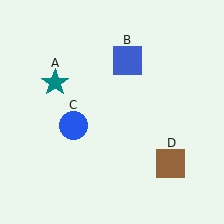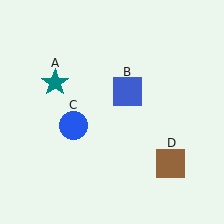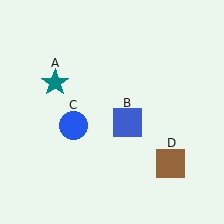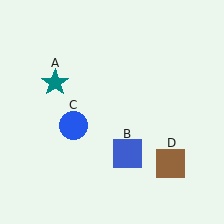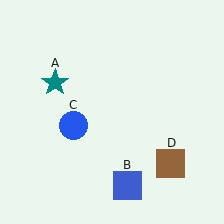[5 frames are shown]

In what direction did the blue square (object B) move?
The blue square (object B) moved down.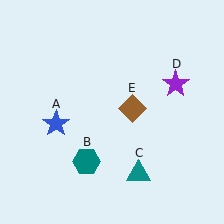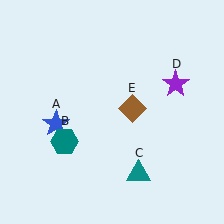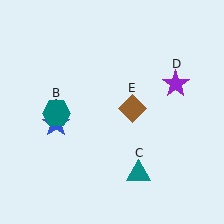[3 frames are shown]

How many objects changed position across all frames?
1 object changed position: teal hexagon (object B).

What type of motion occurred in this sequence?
The teal hexagon (object B) rotated clockwise around the center of the scene.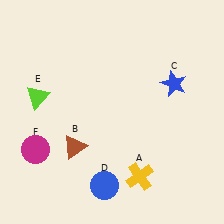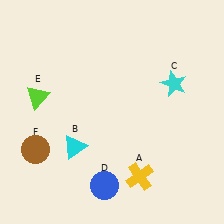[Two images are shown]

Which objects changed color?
B changed from brown to cyan. C changed from blue to cyan. F changed from magenta to brown.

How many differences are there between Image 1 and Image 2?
There are 3 differences between the two images.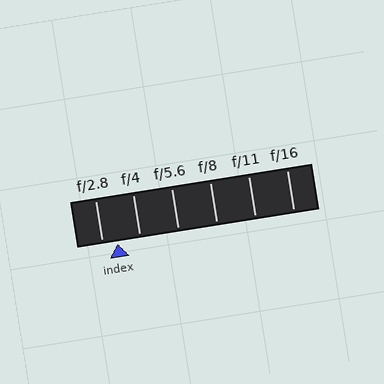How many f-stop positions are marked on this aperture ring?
There are 6 f-stop positions marked.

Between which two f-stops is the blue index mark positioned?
The index mark is between f/2.8 and f/4.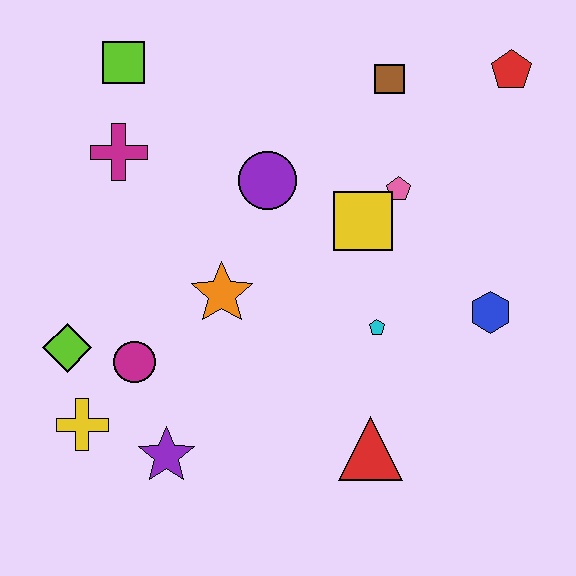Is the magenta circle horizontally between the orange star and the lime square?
Yes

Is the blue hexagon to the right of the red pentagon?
No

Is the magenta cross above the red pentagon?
No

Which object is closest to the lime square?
The magenta cross is closest to the lime square.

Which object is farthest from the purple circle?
The yellow cross is farthest from the purple circle.